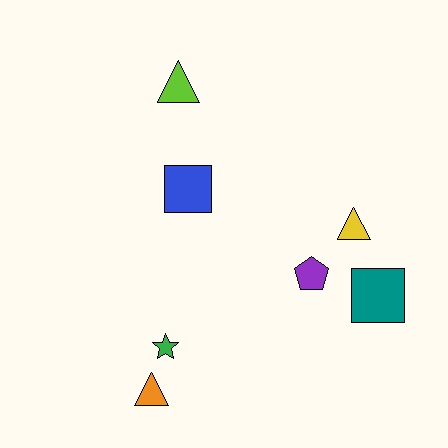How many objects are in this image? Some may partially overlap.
There are 7 objects.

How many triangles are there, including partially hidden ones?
There are 3 triangles.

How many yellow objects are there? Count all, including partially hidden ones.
There is 1 yellow object.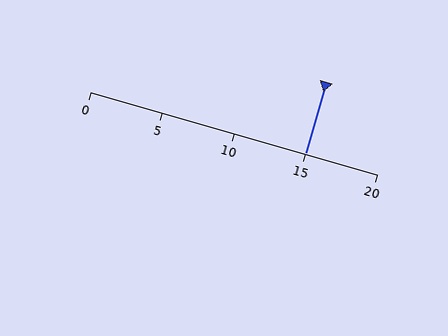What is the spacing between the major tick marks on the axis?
The major ticks are spaced 5 apart.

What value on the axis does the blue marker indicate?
The marker indicates approximately 15.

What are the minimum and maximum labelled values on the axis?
The axis runs from 0 to 20.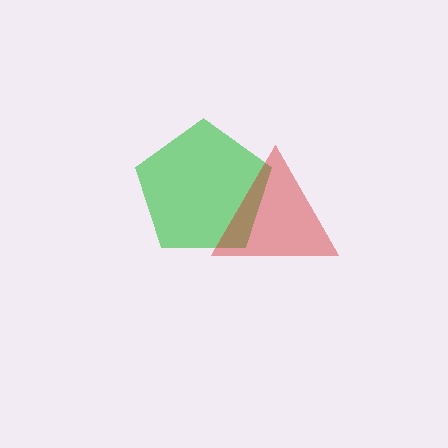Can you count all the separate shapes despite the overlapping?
Yes, there are 2 separate shapes.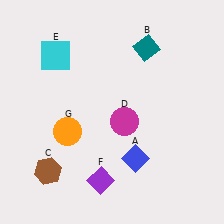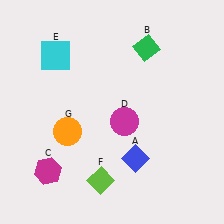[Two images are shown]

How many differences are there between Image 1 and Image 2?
There are 3 differences between the two images.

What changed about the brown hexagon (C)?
In Image 1, C is brown. In Image 2, it changed to magenta.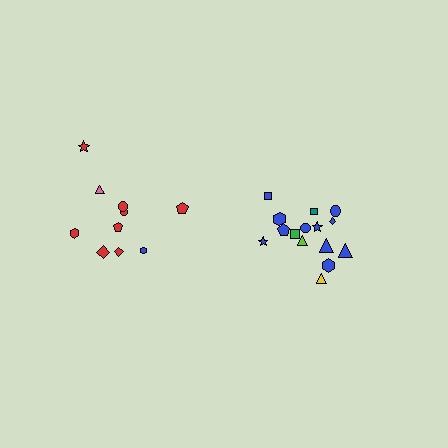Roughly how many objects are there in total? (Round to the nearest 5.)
Roughly 25 objects in total.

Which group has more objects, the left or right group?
The right group.